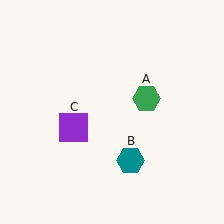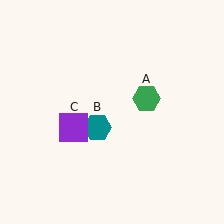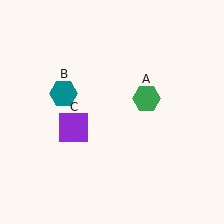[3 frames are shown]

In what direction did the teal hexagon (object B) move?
The teal hexagon (object B) moved up and to the left.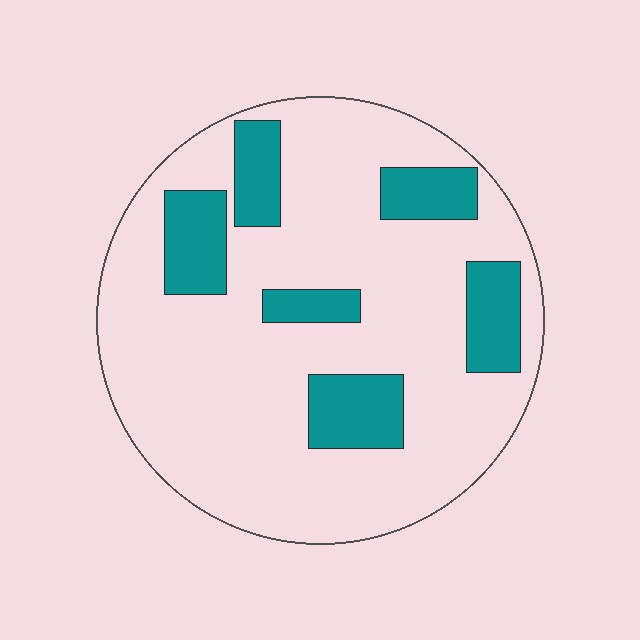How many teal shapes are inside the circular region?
6.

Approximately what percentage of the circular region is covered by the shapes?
Approximately 20%.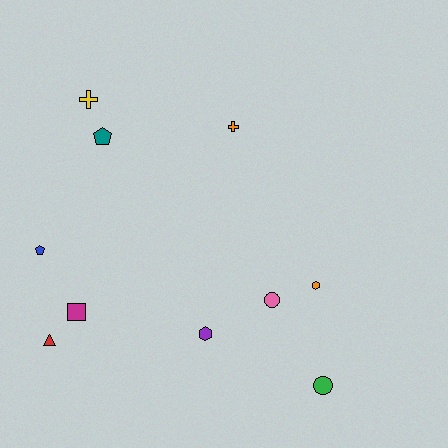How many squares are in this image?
There is 1 square.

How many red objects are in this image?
There is 1 red object.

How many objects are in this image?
There are 10 objects.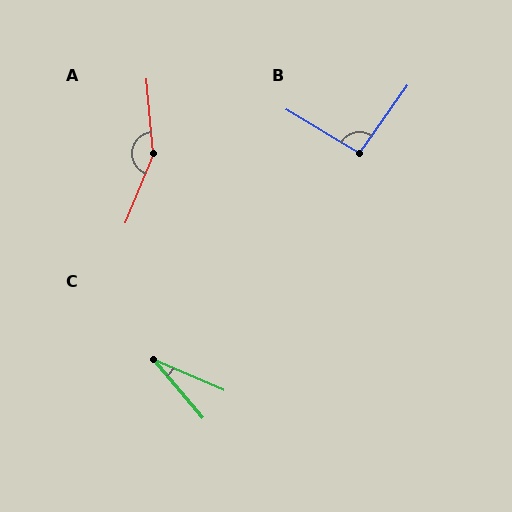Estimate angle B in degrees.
Approximately 94 degrees.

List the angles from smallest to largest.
C (26°), B (94°), A (153°).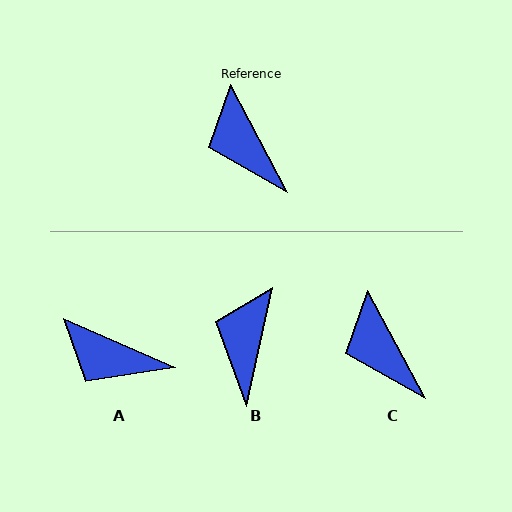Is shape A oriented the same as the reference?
No, it is off by about 38 degrees.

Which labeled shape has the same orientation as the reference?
C.